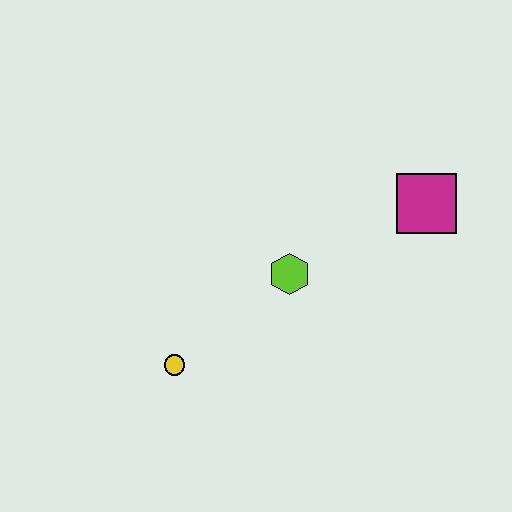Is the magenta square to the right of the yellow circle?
Yes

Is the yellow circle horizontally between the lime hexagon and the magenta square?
No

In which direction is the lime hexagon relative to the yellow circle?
The lime hexagon is to the right of the yellow circle.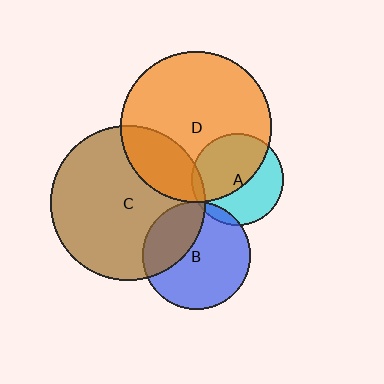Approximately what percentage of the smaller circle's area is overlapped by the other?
Approximately 55%.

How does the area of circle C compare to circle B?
Approximately 2.1 times.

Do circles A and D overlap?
Yes.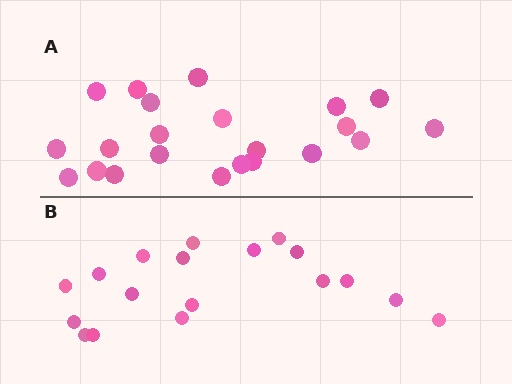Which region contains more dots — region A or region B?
Region A (the top region) has more dots.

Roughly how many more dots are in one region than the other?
Region A has about 4 more dots than region B.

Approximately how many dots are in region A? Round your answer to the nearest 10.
About 20 dots. (The exact count is 22, which rounds to 20.)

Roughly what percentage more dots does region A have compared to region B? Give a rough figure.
About 20% more.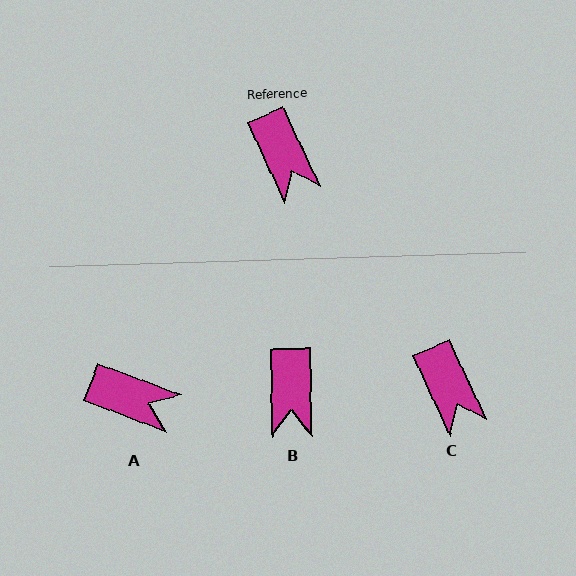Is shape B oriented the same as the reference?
No, it is off by about 24 degrees.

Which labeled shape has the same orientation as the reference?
C.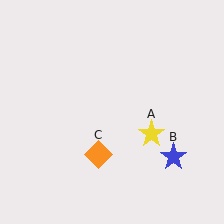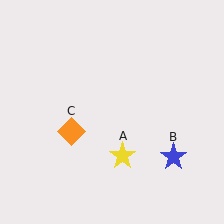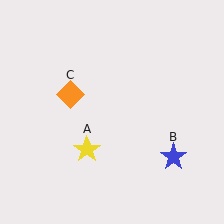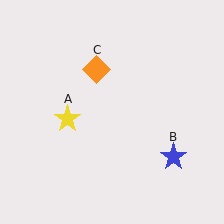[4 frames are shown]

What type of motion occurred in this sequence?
The yellow star (object A), orange diamond (object C) rotated clockwise around the center of the scene.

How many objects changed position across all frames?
2 objects changed position: yellow star (object A), orange diamond (object C).